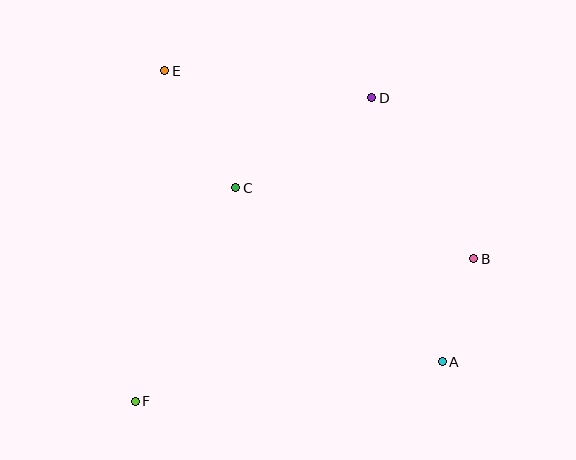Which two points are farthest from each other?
Points A and E are farthest from each other.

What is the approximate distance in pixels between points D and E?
The distance between D and E is approximately 209 pixels.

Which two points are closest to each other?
Points A and B are closest to each other.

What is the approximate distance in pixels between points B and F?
The distance between B and F is approximately 367 pixels.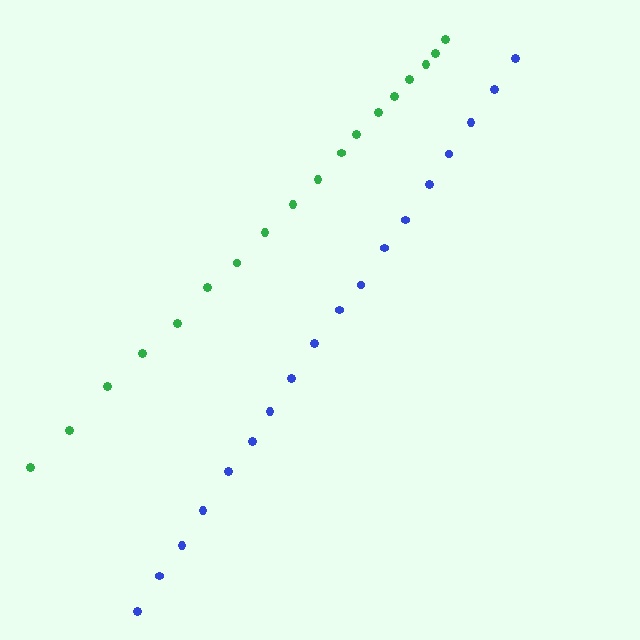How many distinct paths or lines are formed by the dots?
There are 2 distinct paths.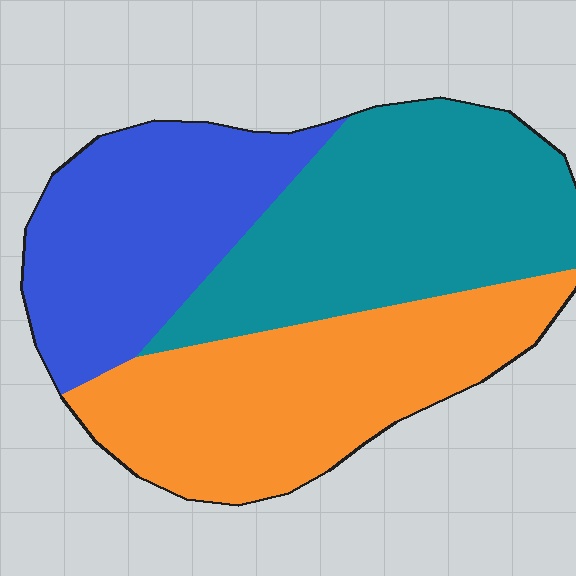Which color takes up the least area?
Blue, at roughly 30%.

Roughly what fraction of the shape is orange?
Orange covers 35% of the shape.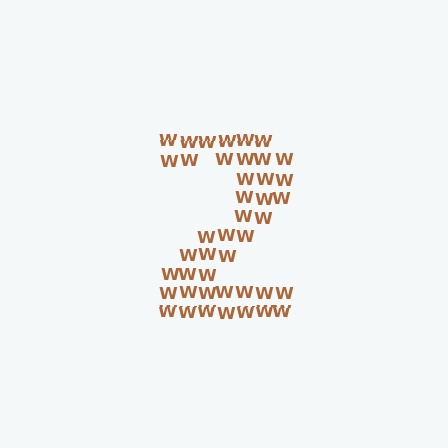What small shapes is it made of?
It is made of small letter W's.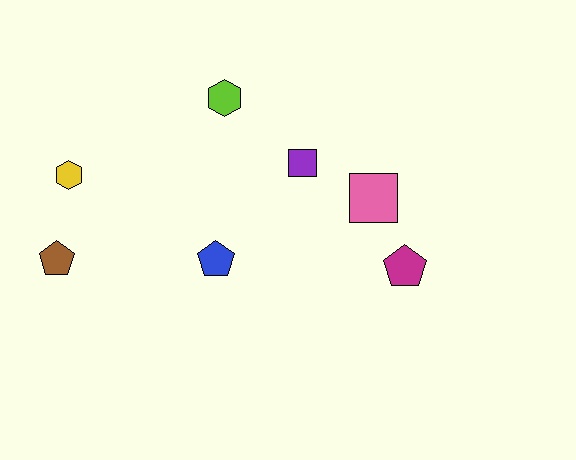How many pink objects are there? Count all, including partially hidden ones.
There is 1 pink object.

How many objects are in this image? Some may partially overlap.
There are 7 objects.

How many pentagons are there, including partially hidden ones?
There are 3 pentagons.